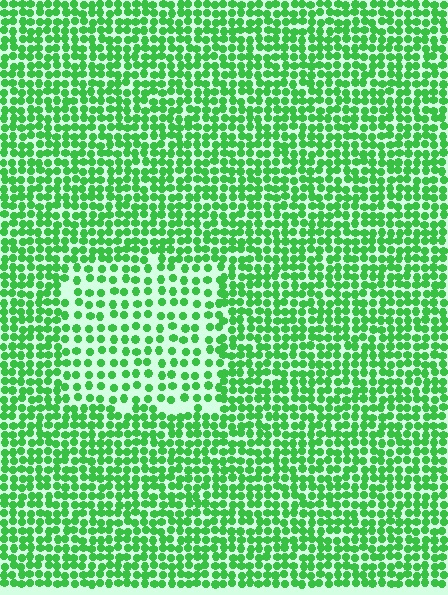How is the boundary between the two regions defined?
The boundary is defined by a change in element density (approximately 1.8x ratio). All elements are the same color, size, and shape.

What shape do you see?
I see a rectangle.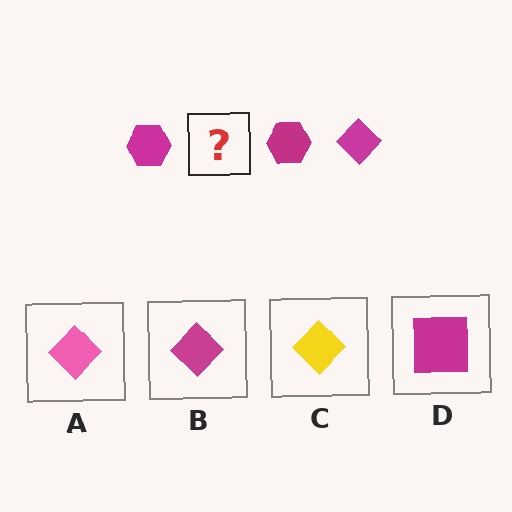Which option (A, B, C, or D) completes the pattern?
B.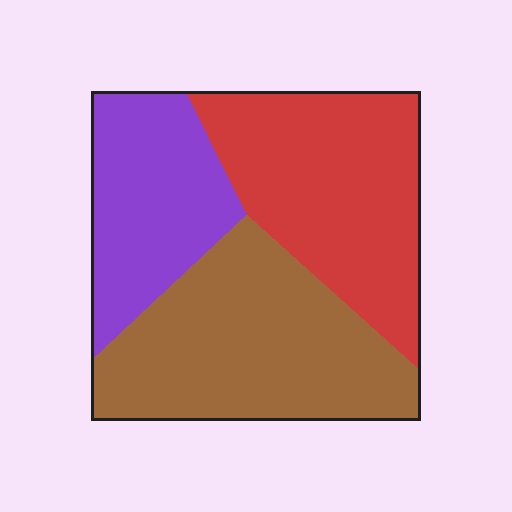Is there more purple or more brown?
Brown.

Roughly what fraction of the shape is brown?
Brown takes up about two fifths (2/5) of the shape.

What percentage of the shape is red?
Red covers roughly 35% of the shape.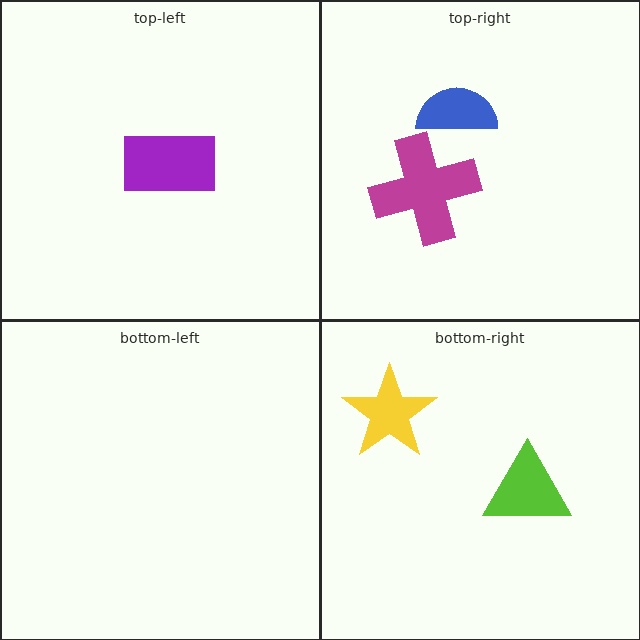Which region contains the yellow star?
The bottom-right region.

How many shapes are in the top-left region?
1.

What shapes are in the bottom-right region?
The yellow star, the lime triangle.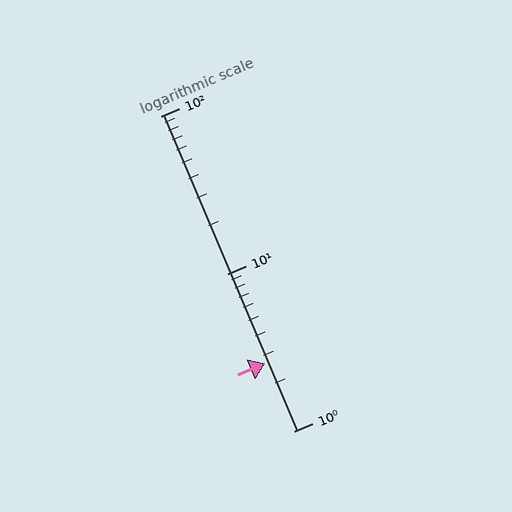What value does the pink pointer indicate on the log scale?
The pointer indicates approximately 2.7.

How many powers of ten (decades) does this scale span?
The scale spans 2 decades, from 1 to 100.